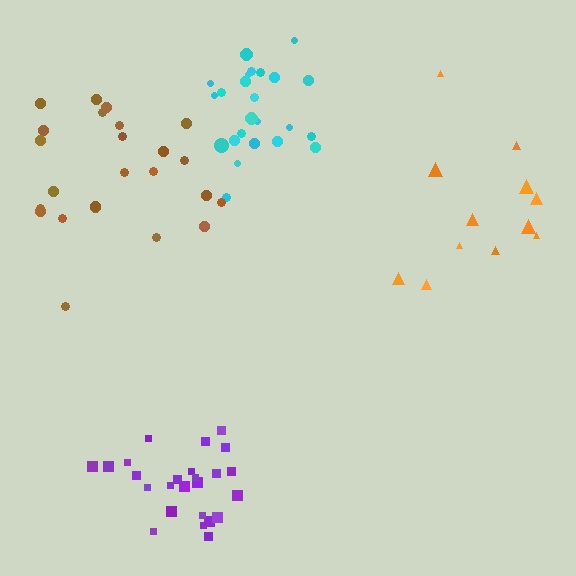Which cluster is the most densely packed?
Cyan.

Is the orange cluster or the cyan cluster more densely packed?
Cyan.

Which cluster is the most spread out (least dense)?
Orange.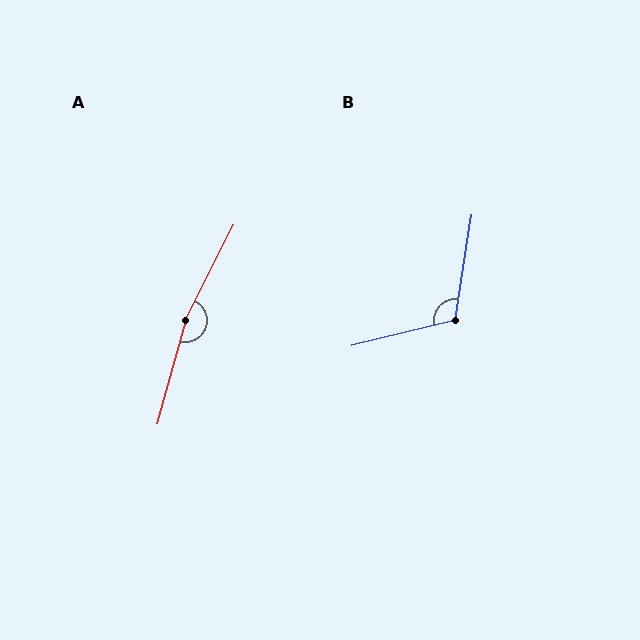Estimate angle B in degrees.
Approximately 113 degrees.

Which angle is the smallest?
B, at approximately 113 degrees.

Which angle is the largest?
A, at approximately 168 degrees.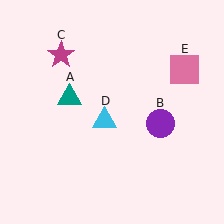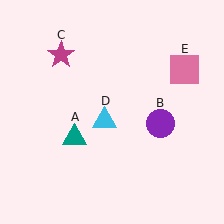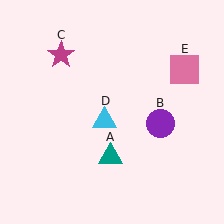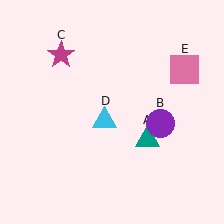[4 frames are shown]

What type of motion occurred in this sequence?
The teal triangle (object A) rotated counterclockwise around the center of the scene.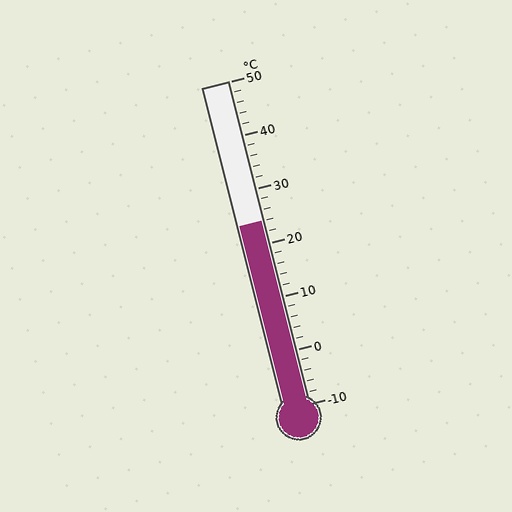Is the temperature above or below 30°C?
The temperature is below 30°C.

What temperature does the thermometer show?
The thermometer shows approximately 24°C.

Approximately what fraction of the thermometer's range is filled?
The thermometer is filled to approximately 55% of its range.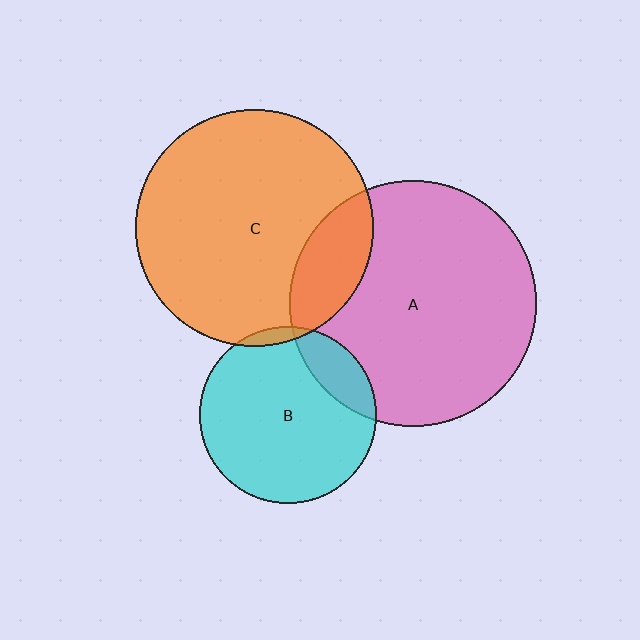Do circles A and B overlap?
Yes.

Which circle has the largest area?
Circle A (pink).